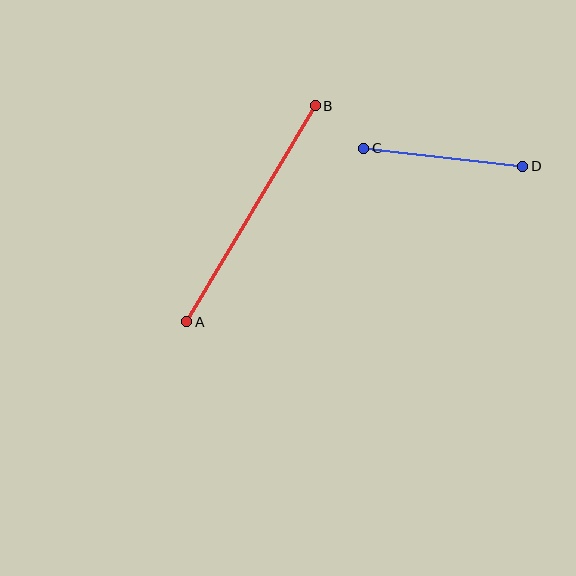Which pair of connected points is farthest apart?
Points A and B are farthest apart.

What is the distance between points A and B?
The distance is approximately 252 pixels.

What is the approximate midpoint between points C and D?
The midpoint is at approximately (443, 157) pixels.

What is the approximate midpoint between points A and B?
The midpoint is at approximately (251, 214) pixels.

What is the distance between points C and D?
The distance is approximately 160 pixels.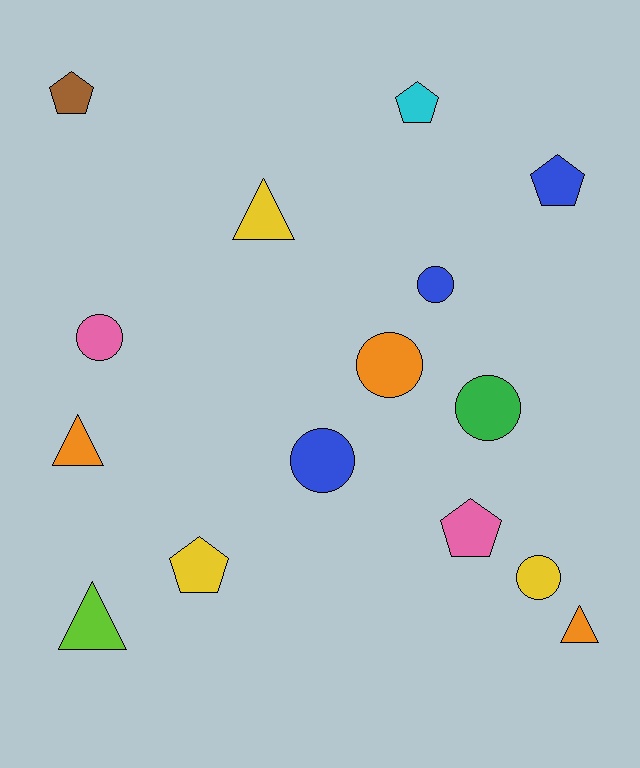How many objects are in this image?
There are 15 objects.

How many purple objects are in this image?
There are no purple objects.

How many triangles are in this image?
There are 4 triangles.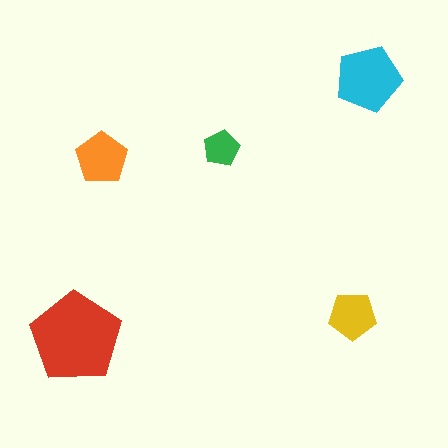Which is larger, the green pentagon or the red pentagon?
The red one.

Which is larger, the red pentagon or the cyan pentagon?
The red one.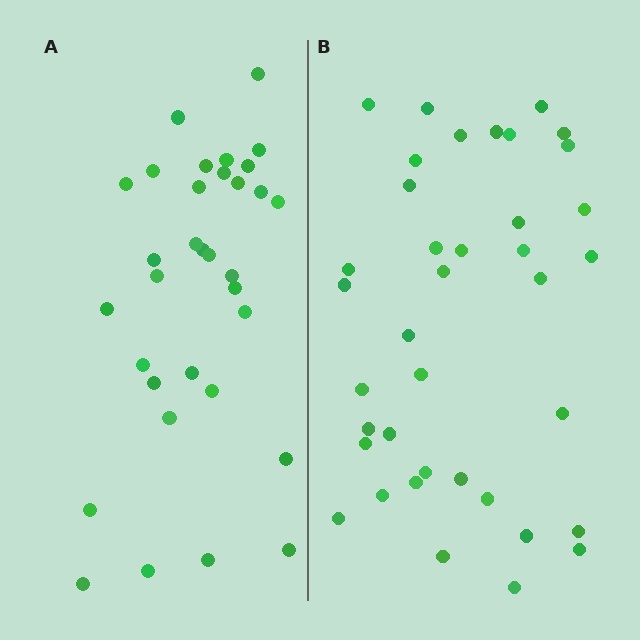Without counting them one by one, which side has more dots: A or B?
Region B (the right region) has more dots.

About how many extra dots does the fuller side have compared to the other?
Region B has about 5 more dots than region A.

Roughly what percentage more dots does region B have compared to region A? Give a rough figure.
About 15% more.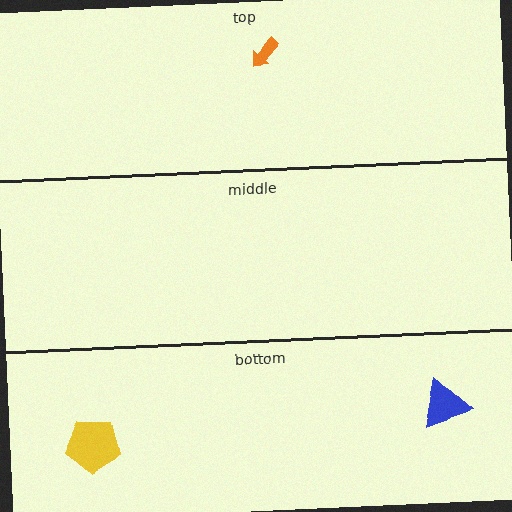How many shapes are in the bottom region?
2.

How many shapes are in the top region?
1.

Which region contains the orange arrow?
The top region.